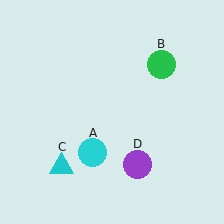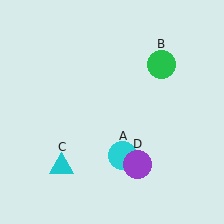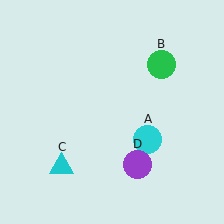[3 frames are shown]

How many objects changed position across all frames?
1 object changed position: cyan circle (object A).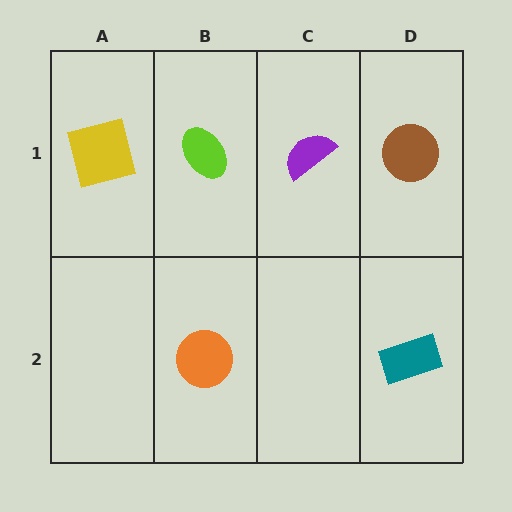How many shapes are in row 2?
2 shapes.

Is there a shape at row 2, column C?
No, that cell is empty.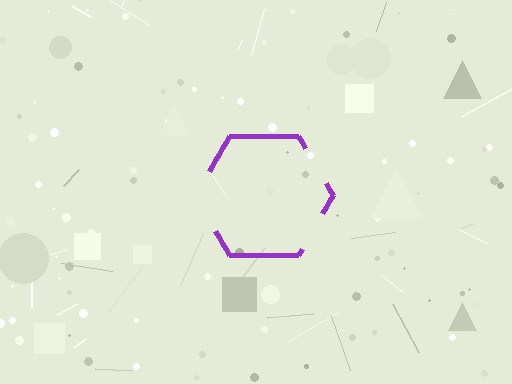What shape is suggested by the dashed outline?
The dashed outline suggests a hexagon.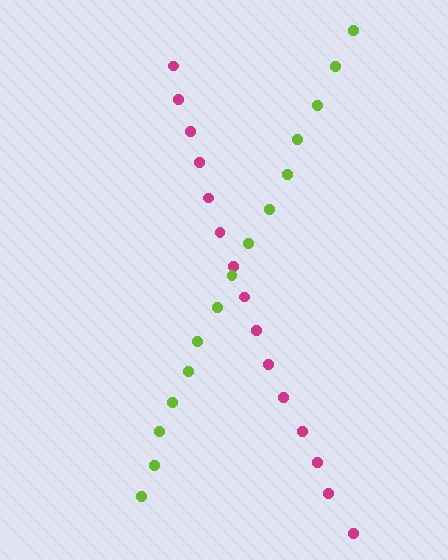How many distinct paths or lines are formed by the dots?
There are 2 distinct paths.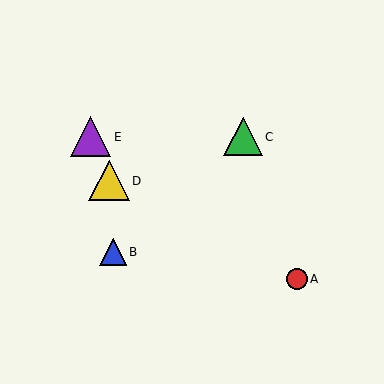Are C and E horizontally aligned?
Yes, both are at y≈137.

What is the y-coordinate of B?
Object B is at y≈252.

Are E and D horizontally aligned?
No, E is at y≈137 and D is at y≈181.